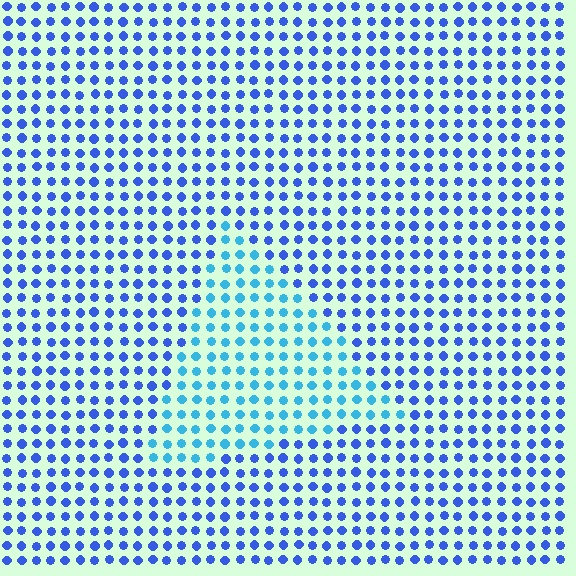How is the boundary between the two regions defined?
The boundary is defined purely by a slight shift in hue (about 33 degrees). Spacing, size, and orientation are identical on both sides.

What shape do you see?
I see a triangle.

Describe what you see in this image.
The image is filled with small blue elements in a uniform arrangement. A triangle-shaped region is visible where the elements are tinted to a slightly different hue, forming a subtle color boundary.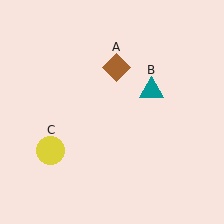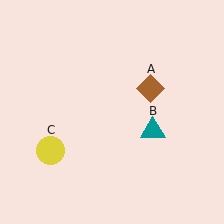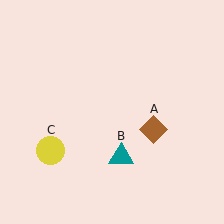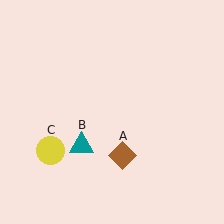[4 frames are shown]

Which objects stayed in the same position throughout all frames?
Yellow circle (object C) remained stationary.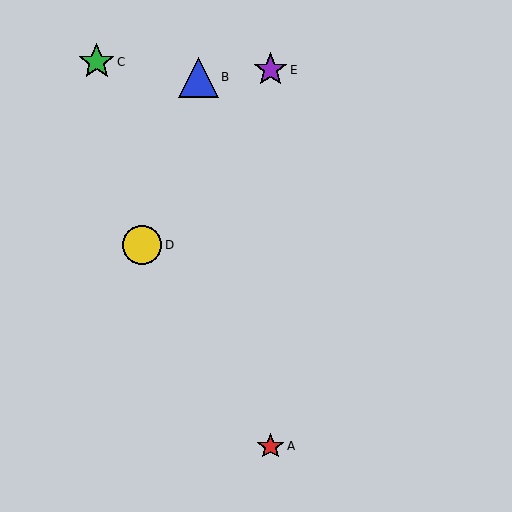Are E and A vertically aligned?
Yes, both are at x≈270.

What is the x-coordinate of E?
Object E is at x≈270.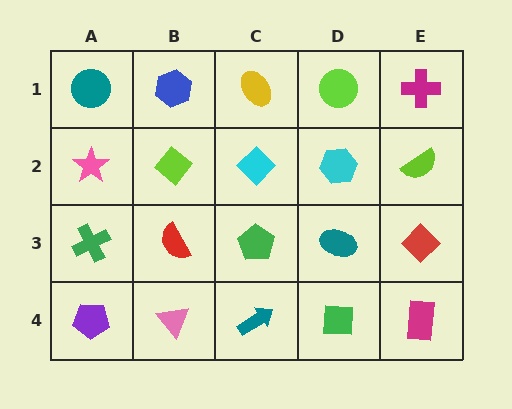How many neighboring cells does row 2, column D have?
4.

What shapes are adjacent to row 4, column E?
A red diamond (row 3, column E), a green square (row 4, column D).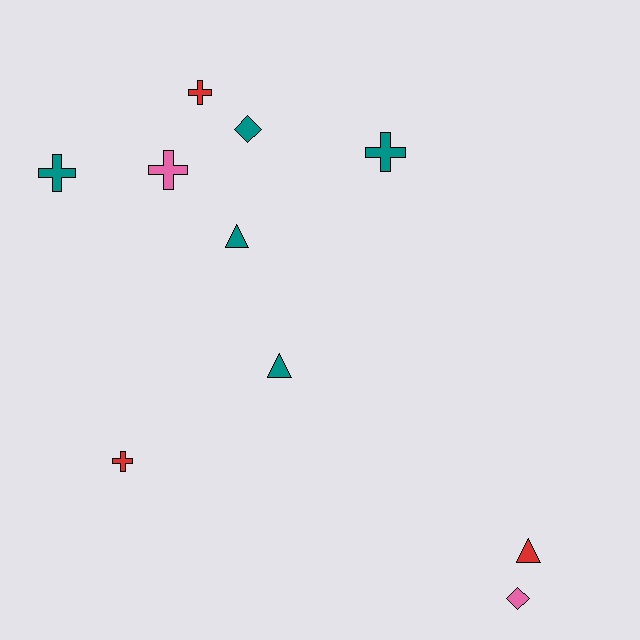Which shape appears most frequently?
Cross, with 5 objects.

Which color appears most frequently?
Teal, with 5 objects.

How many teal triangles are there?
There are 2 teal triangles.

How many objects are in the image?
There are 10 objects.